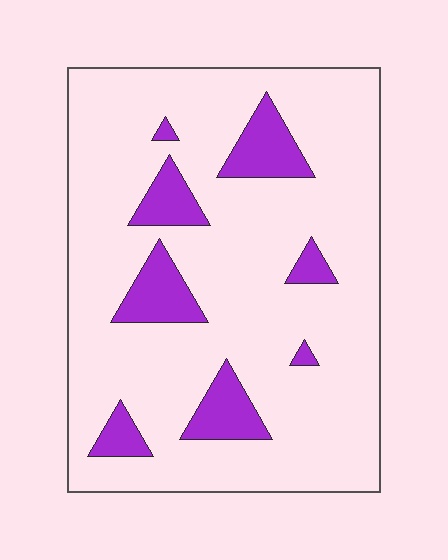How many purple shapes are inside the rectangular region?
8.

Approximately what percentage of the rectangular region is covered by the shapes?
Approximately 15%.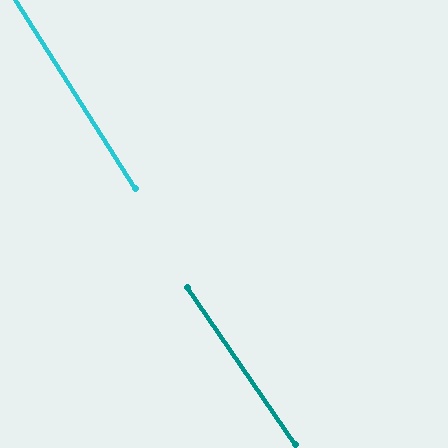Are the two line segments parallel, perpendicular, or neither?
Parallel — their directions differ by only 1.9°.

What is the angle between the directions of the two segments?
Approximately 2 degrees.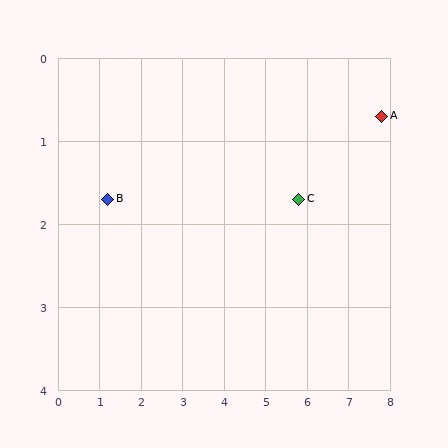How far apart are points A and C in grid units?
Points A and C are about 2.2 grid units apart.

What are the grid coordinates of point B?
Point B is at approximately (1.2, 1.7).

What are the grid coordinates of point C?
Point C is at approximately (5.8, 1.7).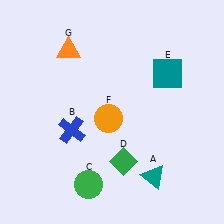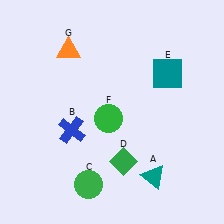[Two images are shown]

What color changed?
The circle (F) changed from orange in Image 1 to green in Image 2.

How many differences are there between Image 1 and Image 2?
There is 1 difference between the two images.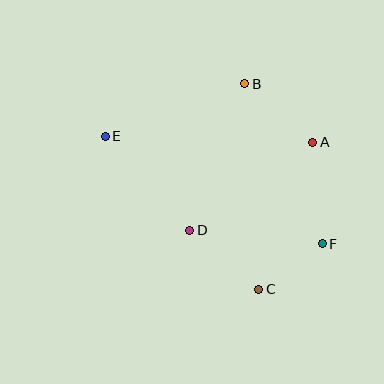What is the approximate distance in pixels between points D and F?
The distance between D and F is approximately 133 pixels.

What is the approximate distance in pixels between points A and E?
The distance between A and E is approximately 207 pixels.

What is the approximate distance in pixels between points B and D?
The distance between B and D is approximately 157 pixels.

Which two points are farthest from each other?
Points E and F are farthest from each other.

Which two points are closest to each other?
Points C and F are closest to each other.